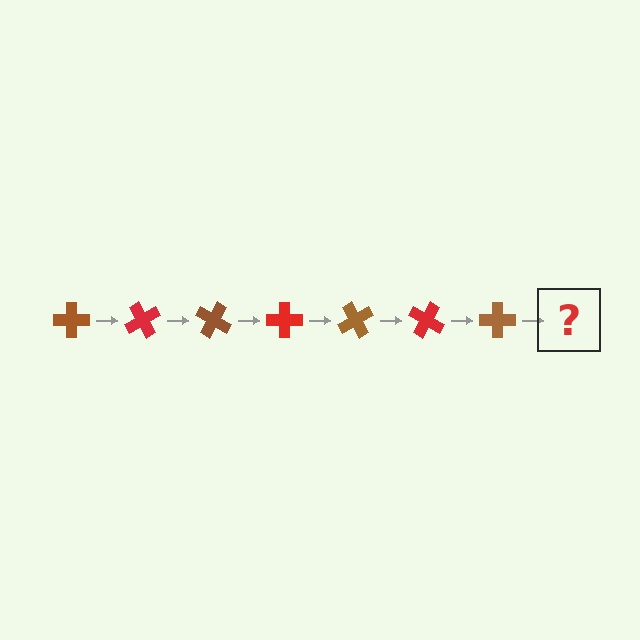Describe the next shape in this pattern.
It should be a red cross, rotated 420 degrees from the start.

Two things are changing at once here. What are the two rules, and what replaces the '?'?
The two rules are that it rotates 60 degrees each step and the color cycles through brown and red. The '?' should be a red cross, rotated 420 degrees from the start.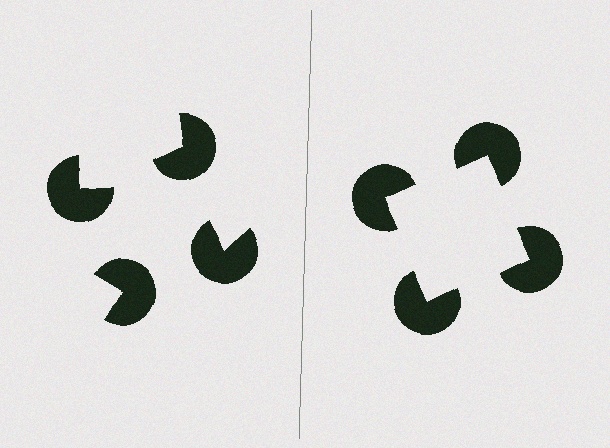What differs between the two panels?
The pac-man discs are positioned identically on both sides; only the wedge orientations differ. On the right they align to a square; on the left they are misaligned.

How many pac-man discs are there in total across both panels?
8 — 4 on each side.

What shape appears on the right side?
An illusory square.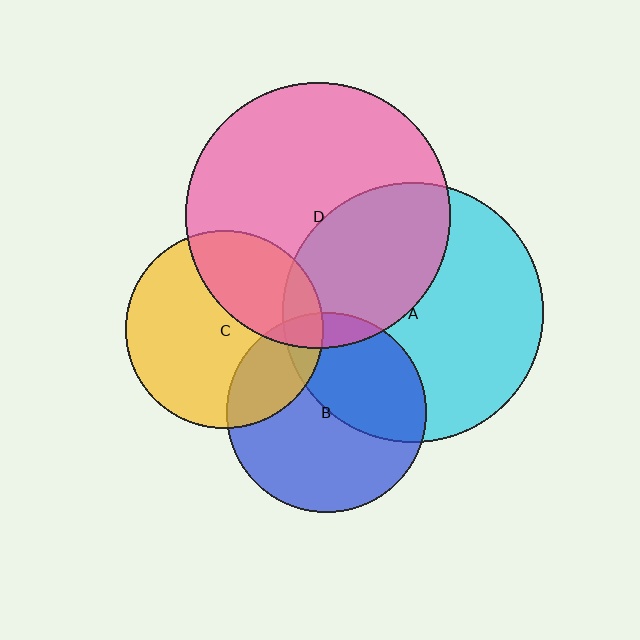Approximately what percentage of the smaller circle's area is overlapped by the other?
Approximately 35%.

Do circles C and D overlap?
Yes.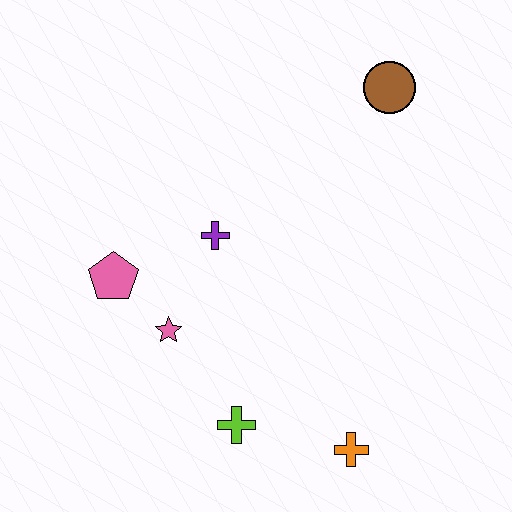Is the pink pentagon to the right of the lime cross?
No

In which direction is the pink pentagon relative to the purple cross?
The pink pentagon is to the left of the purple cross.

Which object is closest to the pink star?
The pink pentagon is closest to the pink star.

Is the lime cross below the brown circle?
Yes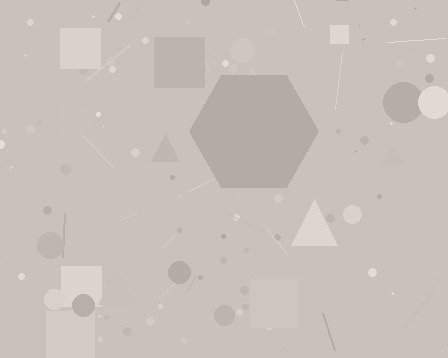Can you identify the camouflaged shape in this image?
The camouflaged shape is a hexagon.